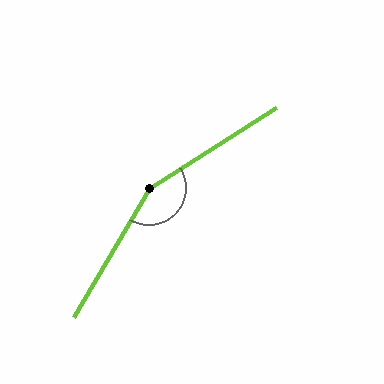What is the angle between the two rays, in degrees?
Approximately 152 degrees.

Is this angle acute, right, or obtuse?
It is obtuse.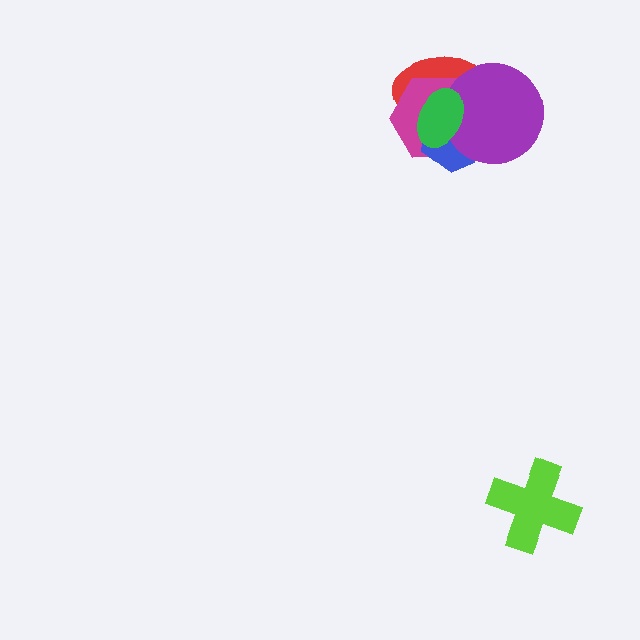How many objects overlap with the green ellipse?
4 objects overlap with the green ellipse.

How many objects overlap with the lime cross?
0 objects overlap with the lime cross.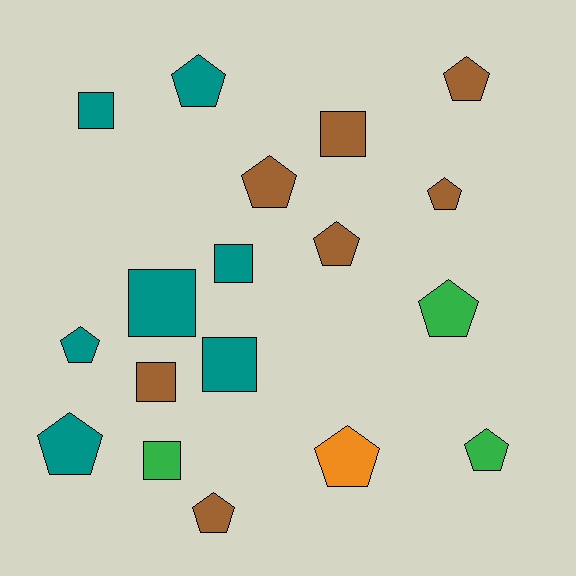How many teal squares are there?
There are 4 teal squares.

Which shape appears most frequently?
Pentagon, with 11 objects.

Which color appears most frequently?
Teal, with 7 objects.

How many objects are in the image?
There are 18 objects.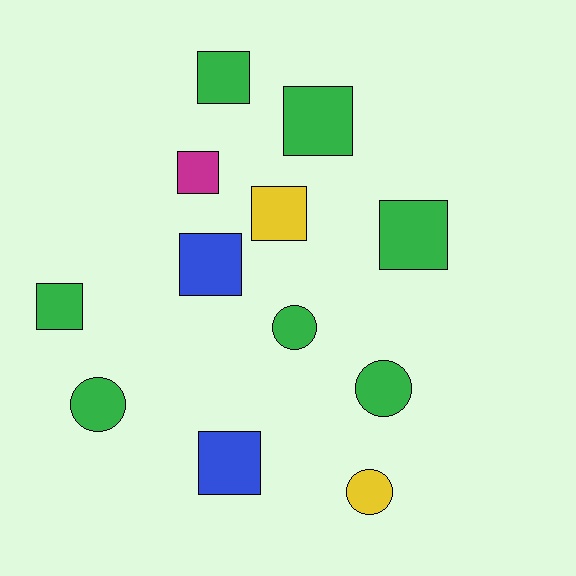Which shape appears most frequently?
Square, with 8 objects.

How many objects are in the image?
There are 12 objects.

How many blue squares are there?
There are 2 blue squares.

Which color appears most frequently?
Green, with 7 objects.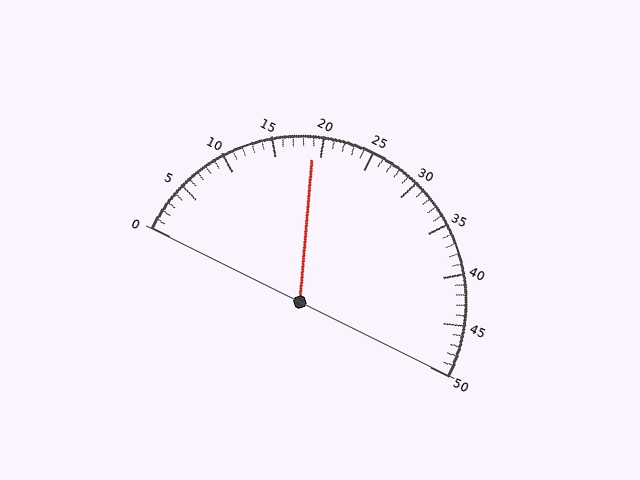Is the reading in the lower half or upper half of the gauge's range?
The reading is in the lower half of the range (0 to 50).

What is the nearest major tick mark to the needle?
The nearest major tick mark is 20.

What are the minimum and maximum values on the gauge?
The gauge ranges from 0 to 50.